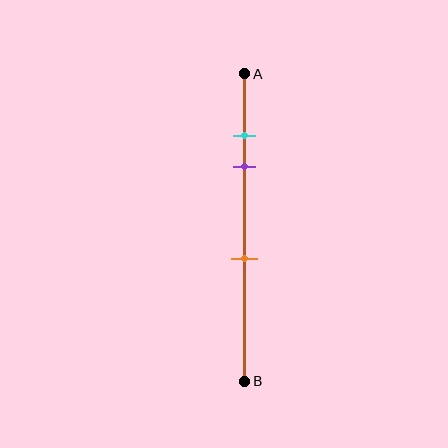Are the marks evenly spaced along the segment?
No, the marks are not evenly spaced.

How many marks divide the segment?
There are 3 marks dividing the segment.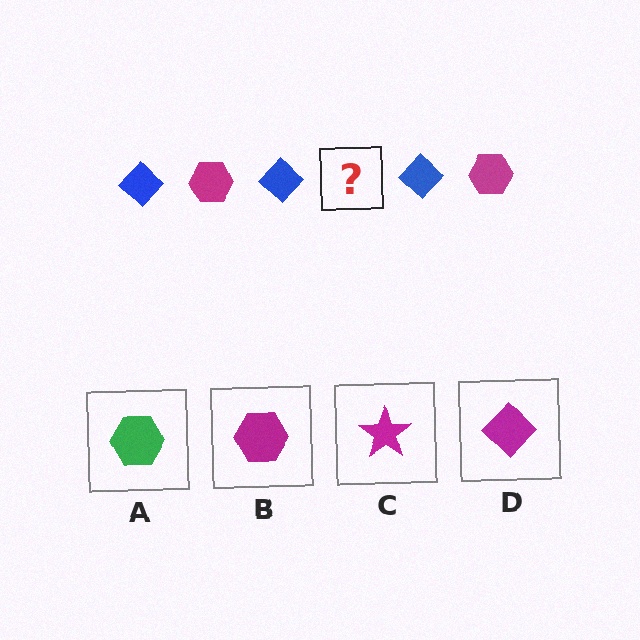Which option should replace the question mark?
Option B.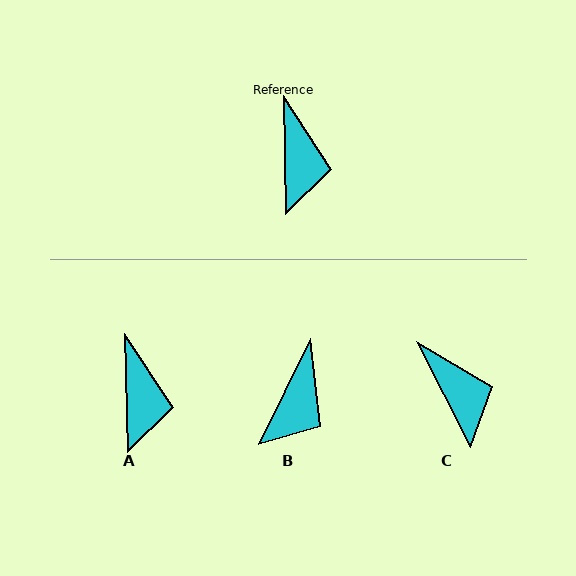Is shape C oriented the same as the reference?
No, it is off by about 26 degrees.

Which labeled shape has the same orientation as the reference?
A.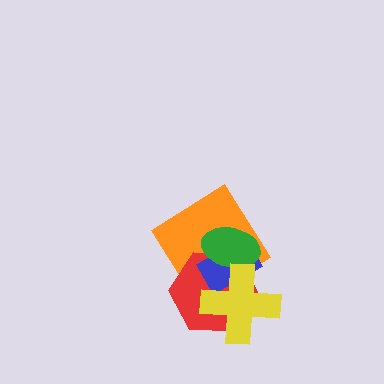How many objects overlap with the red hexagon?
4 objects overlap with the red hexagon.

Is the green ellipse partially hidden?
Yes, it is partially covered by another shape.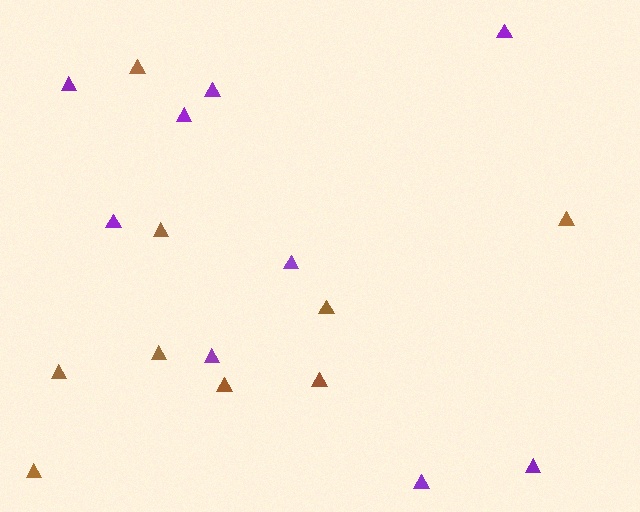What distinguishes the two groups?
There are 2 groups: one group of brown triangles (9) and one group of purple triangles (9).